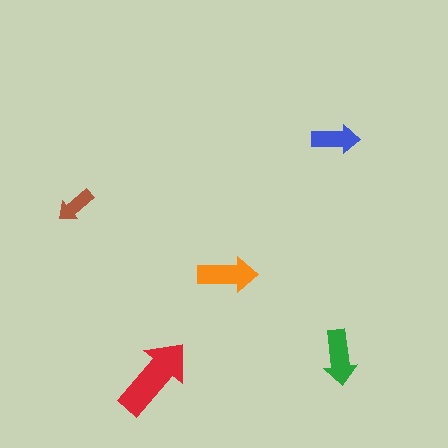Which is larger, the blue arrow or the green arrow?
The green one.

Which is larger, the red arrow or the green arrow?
The red one.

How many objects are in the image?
There are 5 objects in the image.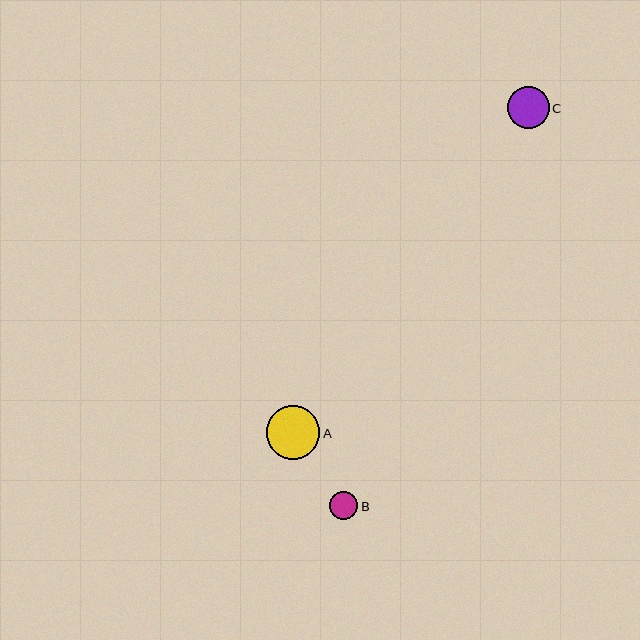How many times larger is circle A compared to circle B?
Circle A is approximately 1.9 times the size of circle B.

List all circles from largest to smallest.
From largest to smallest: A, C, B.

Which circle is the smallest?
Circle B is the smallest with a size of approximately 28 pixels.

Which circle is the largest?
Circle A is the largest with a size of approximately 54 pixels.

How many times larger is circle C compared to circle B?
Circle C is approximately 1.5 times the size of circle B.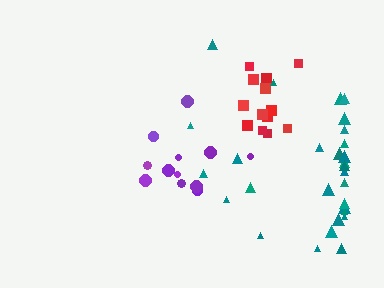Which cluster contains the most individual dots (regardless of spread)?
Teal (29).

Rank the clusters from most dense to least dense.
red, purple, teal.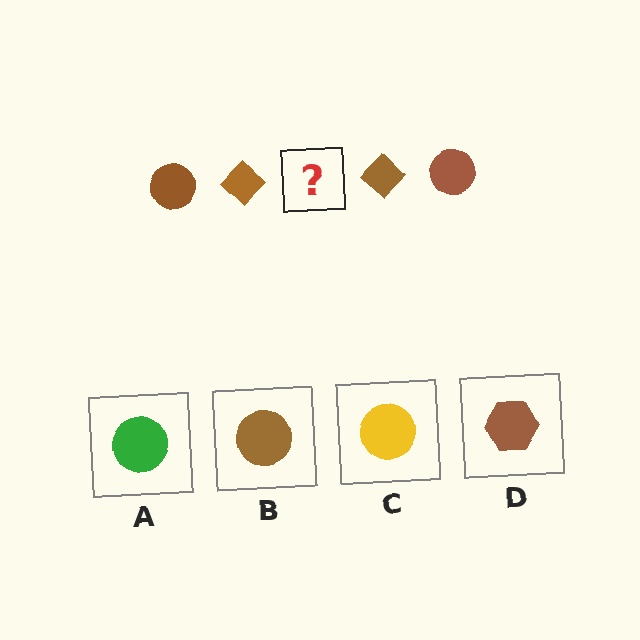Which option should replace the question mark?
Option B.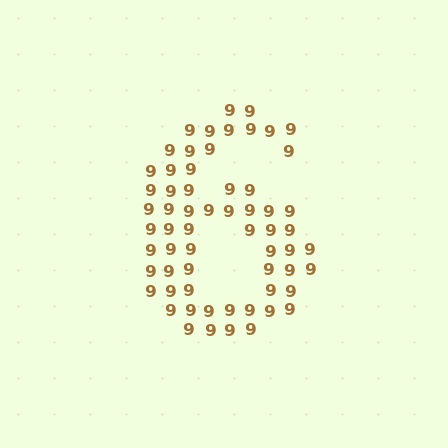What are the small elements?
The small elements are digit 9's.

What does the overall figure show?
The overall figure shows the digit 6.